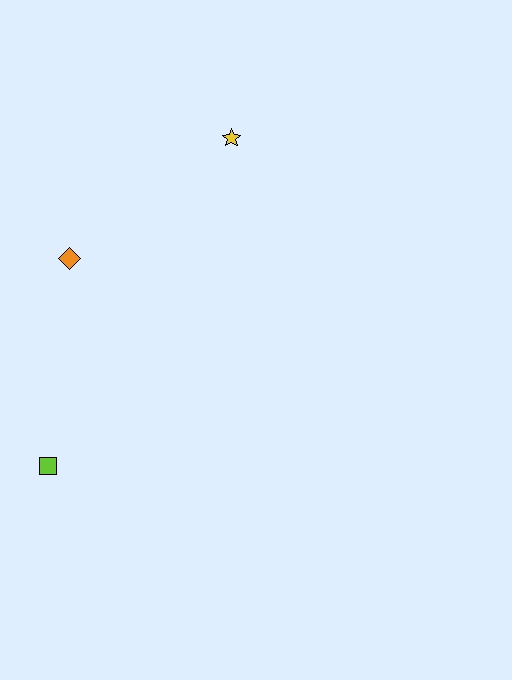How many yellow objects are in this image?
There is 1 yellow object.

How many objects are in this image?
There are 3 objects.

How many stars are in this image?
There is 1 star.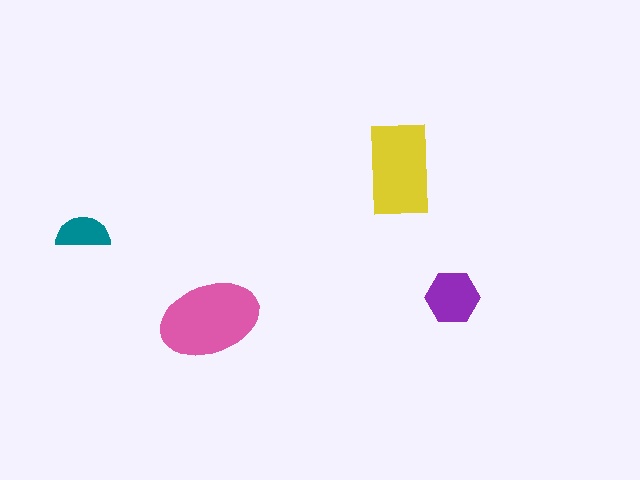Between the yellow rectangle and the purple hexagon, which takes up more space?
The yellow rectangle.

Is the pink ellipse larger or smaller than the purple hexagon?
Larger.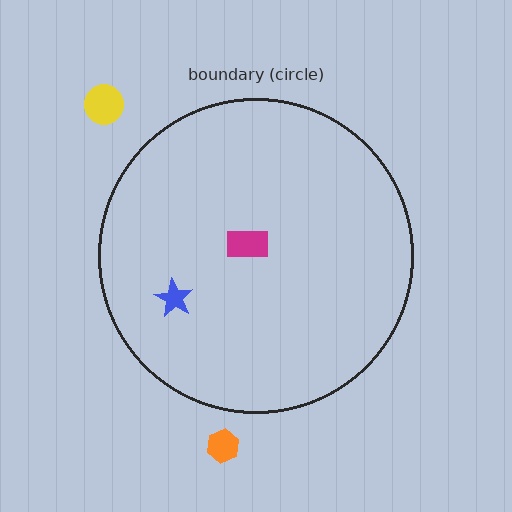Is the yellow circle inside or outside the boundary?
Outside.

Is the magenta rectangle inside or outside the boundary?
Inside.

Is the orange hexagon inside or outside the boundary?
Outside.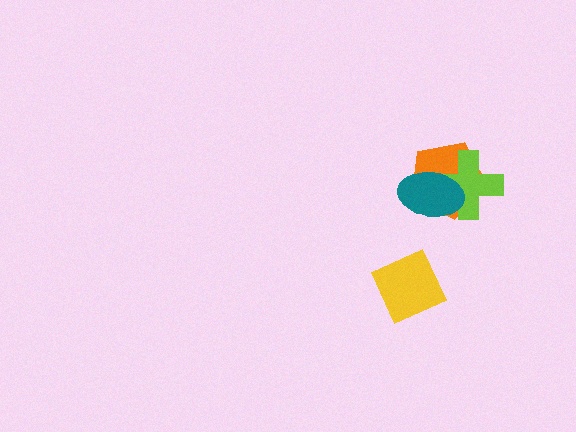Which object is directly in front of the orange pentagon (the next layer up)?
The lime cross is directly in front of the orange pentagon.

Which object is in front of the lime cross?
The teal ellipse is in front of the lime cross.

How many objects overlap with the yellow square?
0 objects overlap with the yellow square.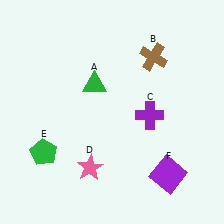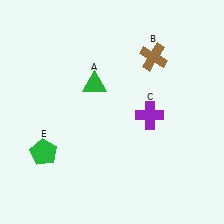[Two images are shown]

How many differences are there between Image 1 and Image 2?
There are 2 differences between the two images.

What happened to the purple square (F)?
The purple square (F) was removed in Image 2. It was in the bottom-right area of Image 1.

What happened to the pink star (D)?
The pink star (D) was removed in Image 2. It was in the bottom-left area of Image 1.